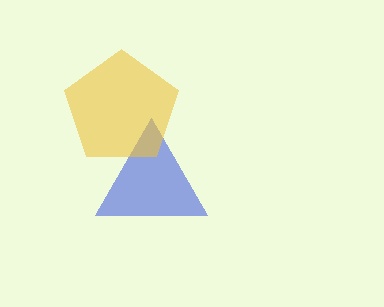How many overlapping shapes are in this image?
There are 2 overlapping shapes in the image.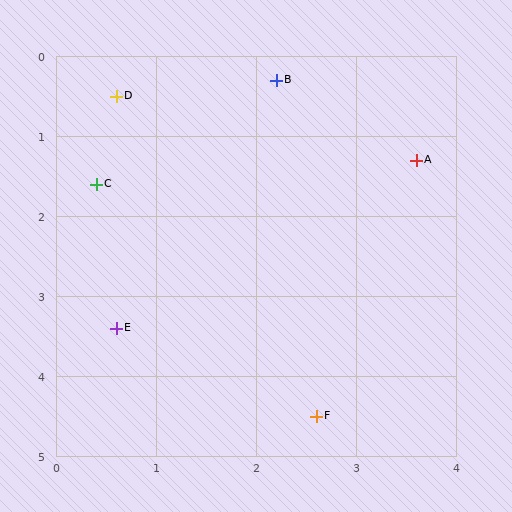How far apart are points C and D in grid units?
Points C and D are about 1.1 grid units apart.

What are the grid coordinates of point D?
Point D is at approximately (0.6, 0.5).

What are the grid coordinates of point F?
Point F is at approximately (2.6, 4.5).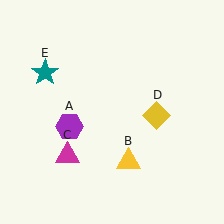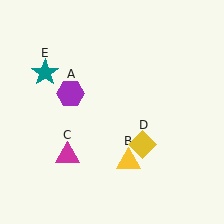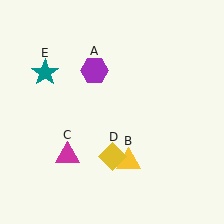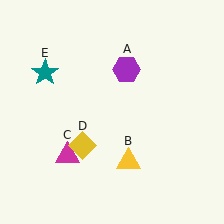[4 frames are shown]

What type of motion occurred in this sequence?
The purple hexagon (object A), yellow diamond (object D) rotated clockwise around the center of the scene.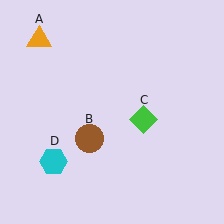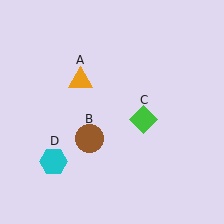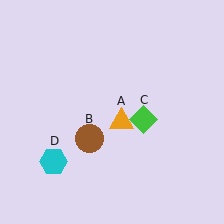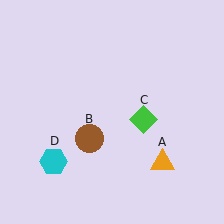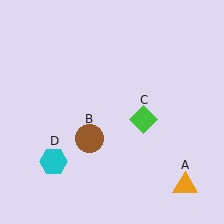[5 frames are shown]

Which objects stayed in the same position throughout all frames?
Brown circle (object B) and green diamond (object C) and cyan hexagon (object D) remained stationary.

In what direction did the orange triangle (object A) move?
The orange triangle (object A) moved down and to the right.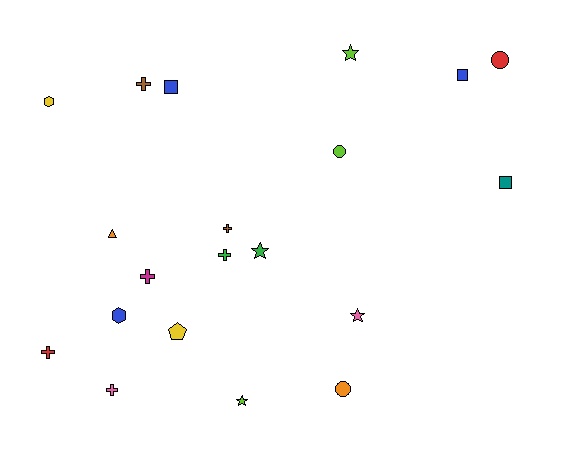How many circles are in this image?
There are 3 circles.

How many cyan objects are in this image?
There are no cyan objects.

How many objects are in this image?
There are 20 objects.